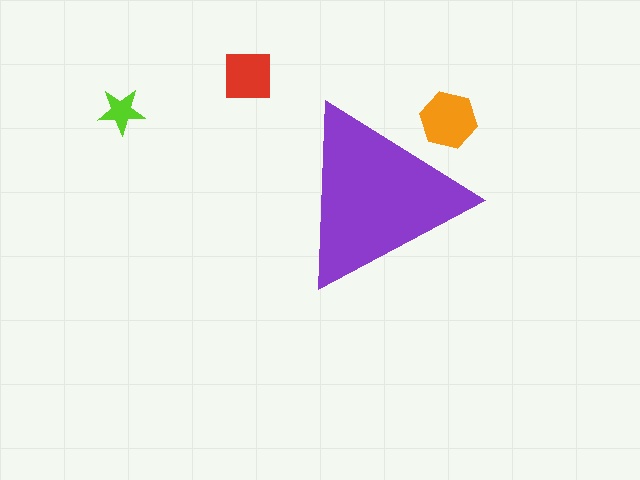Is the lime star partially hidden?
No, the lime star is fully visible.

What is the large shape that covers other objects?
A purple triangle.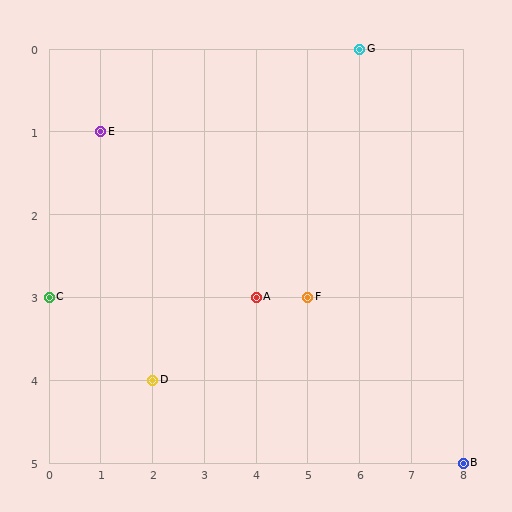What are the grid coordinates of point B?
Point B is at grid coordinates (8, 5).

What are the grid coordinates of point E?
Point E is at grid coordinates (1, 1).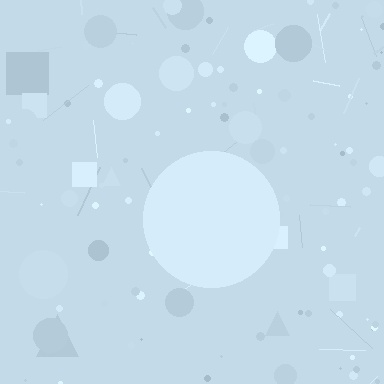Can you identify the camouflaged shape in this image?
The camouflaged shape is a circle.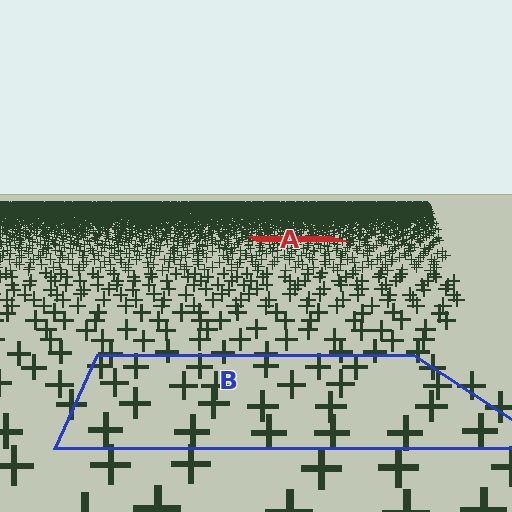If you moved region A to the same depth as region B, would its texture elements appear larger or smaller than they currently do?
They would appear larger. At a closer depth, the same texture elements are projected at a bigger on-screen size.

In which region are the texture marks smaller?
The texture marks are smaller in region A, because it is farther away.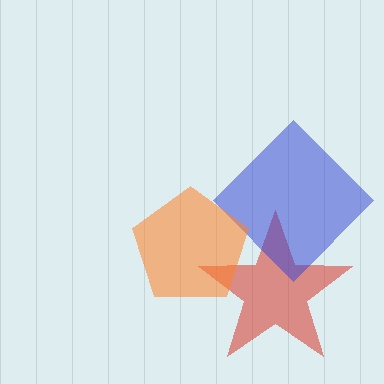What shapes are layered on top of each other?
The layered shapes are: a red star, a blue diamond, an orange pentagon.